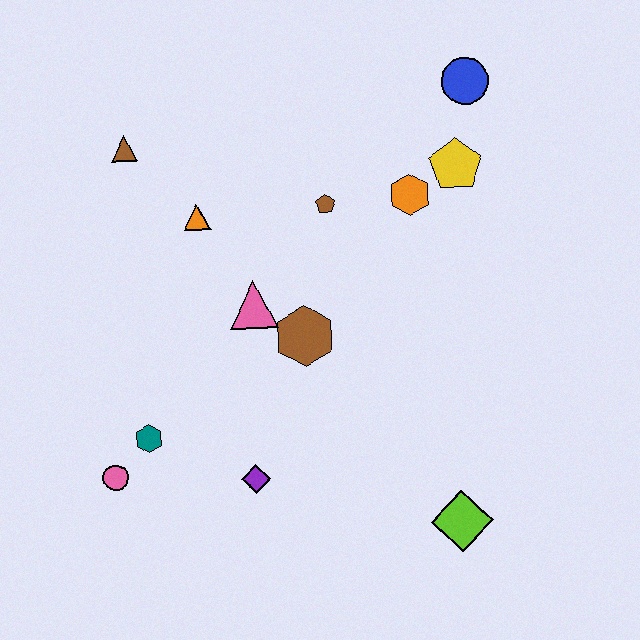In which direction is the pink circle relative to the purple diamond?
The pink circle is to the left of the purple diamond.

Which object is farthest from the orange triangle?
The lime diamond is farthest from the orange triangle.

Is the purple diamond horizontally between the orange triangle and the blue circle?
Yes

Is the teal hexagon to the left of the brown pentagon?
Yes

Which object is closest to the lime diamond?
The purple diamond is closest to the lime diamond.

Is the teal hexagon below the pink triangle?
Yes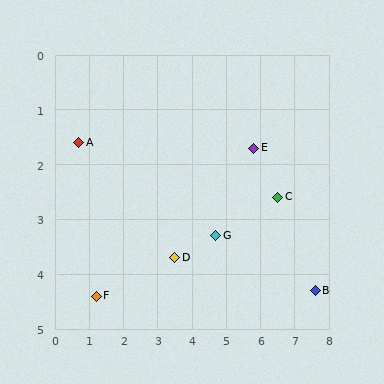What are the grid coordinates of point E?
Point E is at approximately (5.8, 1.7).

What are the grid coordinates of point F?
Point F is at approximately (1.2, 4.4).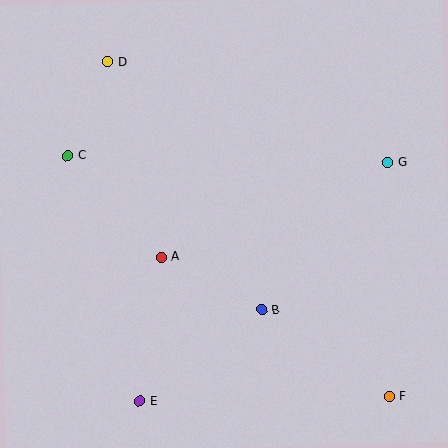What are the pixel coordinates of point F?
Point F is at (389, 396).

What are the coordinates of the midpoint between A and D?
The midpoint between A and D is at (135, 160).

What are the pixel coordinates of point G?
Point G is at (388, 163).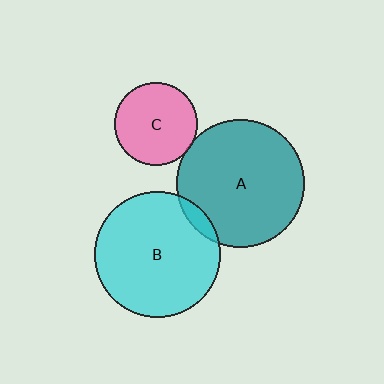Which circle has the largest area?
Circle A (teal).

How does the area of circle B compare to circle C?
Approximately 2.3 times.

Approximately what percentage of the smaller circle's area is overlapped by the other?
Approximately 5%.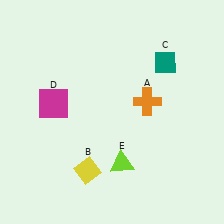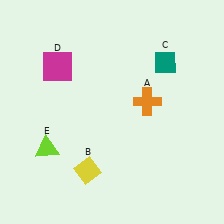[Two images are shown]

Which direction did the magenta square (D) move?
The magenta square (D) moved up.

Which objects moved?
The objects that moved are: the magenta square (D), the lime triangle (E).